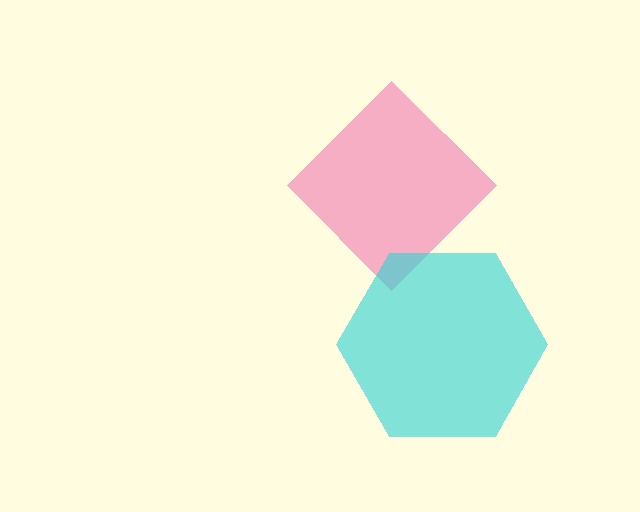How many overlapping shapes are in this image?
There are 2 overlapping shapes in the image.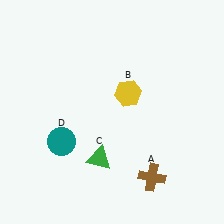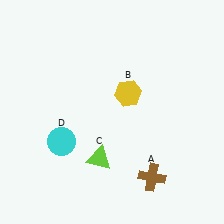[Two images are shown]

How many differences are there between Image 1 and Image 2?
There are 2 differences between the two images.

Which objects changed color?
C changed from green to lime. D changed from teal to cyan.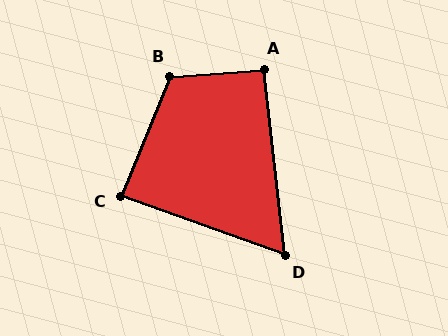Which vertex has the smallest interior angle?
D, at approximately 64 degrees.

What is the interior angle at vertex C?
Approximately 88 degrees (approximately right).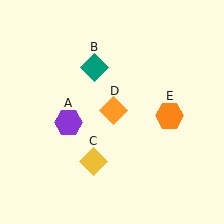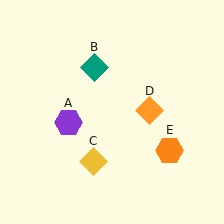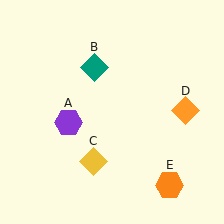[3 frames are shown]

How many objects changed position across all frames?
2 objects changed position: orange diamond (object D), orange hexagon (object E).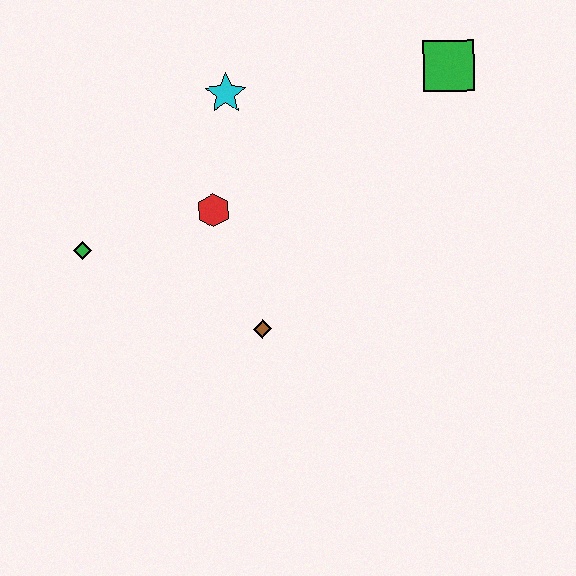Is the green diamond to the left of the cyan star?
Yes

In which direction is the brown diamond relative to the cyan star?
The brown diamond is below the cyan star.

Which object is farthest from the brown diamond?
The green square is farthest from the brown diamond.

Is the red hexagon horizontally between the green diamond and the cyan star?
Yes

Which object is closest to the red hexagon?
The cyan star is closest to the red hexagon.